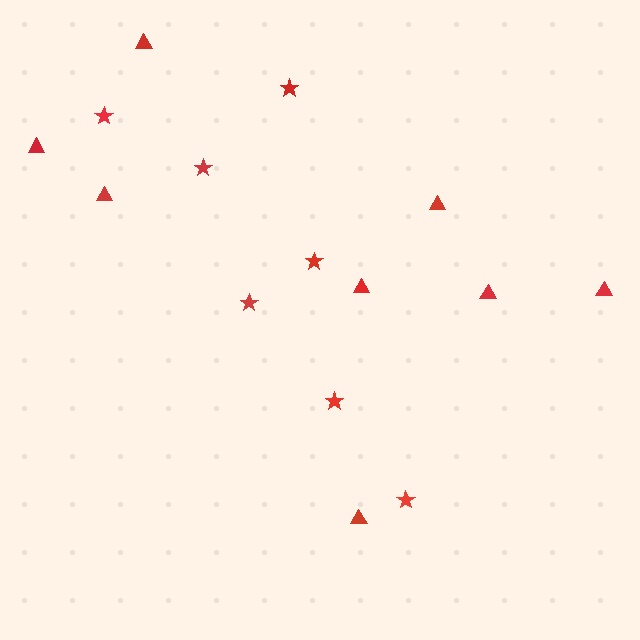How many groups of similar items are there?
There are 2 groups: one group of stars (7) and one group of triangles (8).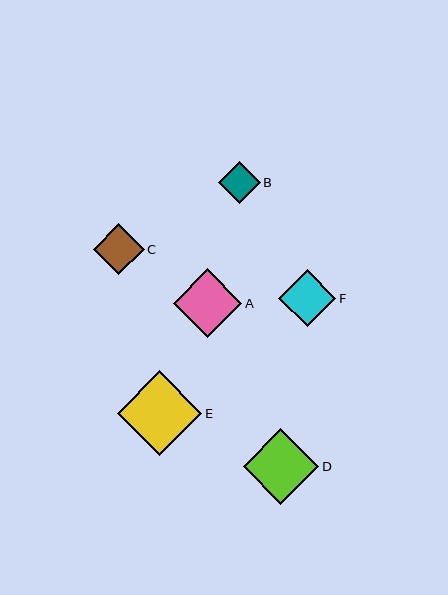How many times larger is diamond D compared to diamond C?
Diamond D is approximately 1.5 times the size of diamond C.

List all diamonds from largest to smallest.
From largest to smallest: E, D, A, F, C, B.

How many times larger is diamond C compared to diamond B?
Diamond C is approximately 1.2 times the size of diamond B.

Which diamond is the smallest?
Diamond B is the smallest with a size of approximately 42 pixels.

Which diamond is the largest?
Diamond E is the largest with a size of approximately 85 pixels.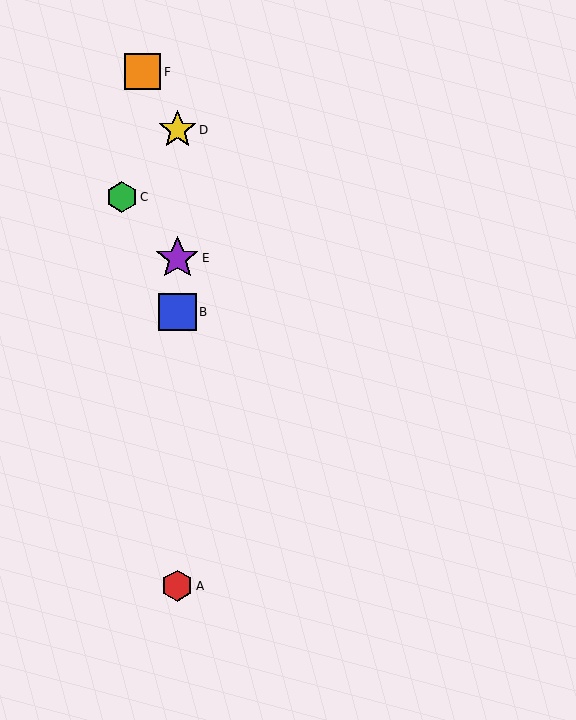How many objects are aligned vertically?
4 objects (A, B, D, E) are aligned vertically.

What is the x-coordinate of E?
Object E is at x≈177.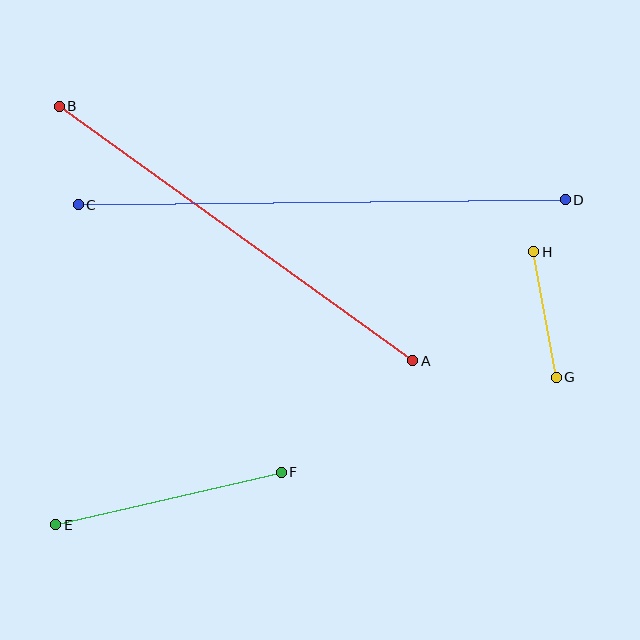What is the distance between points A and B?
The distance is approximately 436 pixels.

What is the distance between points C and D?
The distance is approximately 487 pixels.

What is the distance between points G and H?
The distance is approximately 128 pixels.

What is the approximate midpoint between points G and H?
The midpoint is at approximately (545, 315) pixels.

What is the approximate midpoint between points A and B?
The midpoint is at approximately (236, 233) pixels.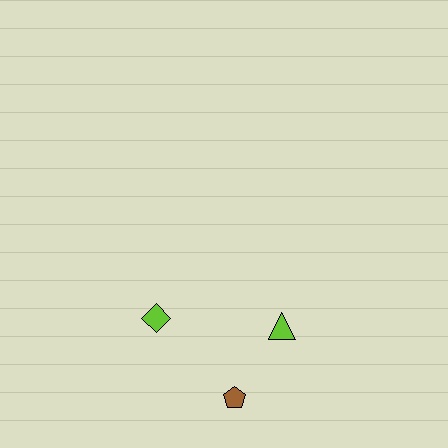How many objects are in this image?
There are 3 objects.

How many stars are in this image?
There are no stars.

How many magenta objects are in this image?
There are no magenta objects.